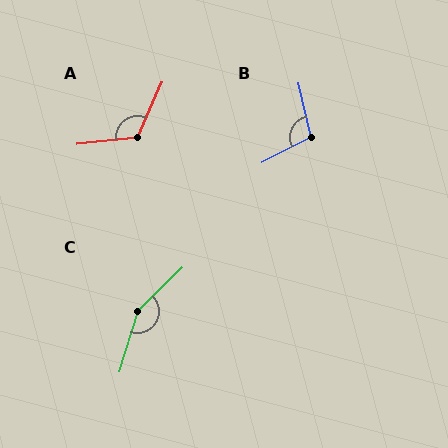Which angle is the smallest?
B, at approximately 103 degrees.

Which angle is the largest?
C, at approximately 152 degrees.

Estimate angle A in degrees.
Approximately 121 degrees.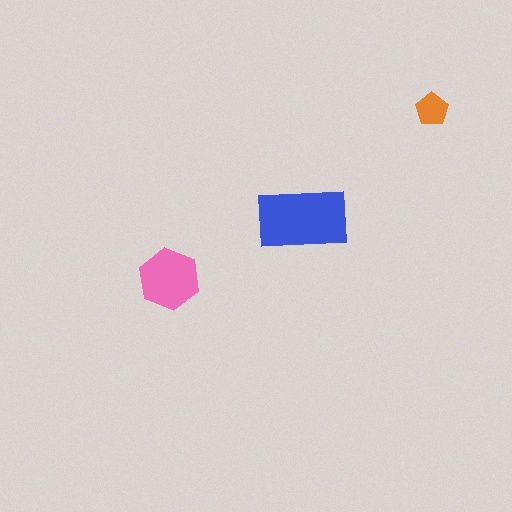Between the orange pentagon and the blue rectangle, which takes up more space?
The blue rectangle.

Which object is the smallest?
The orange pentagon.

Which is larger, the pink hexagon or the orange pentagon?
The pink hexagon.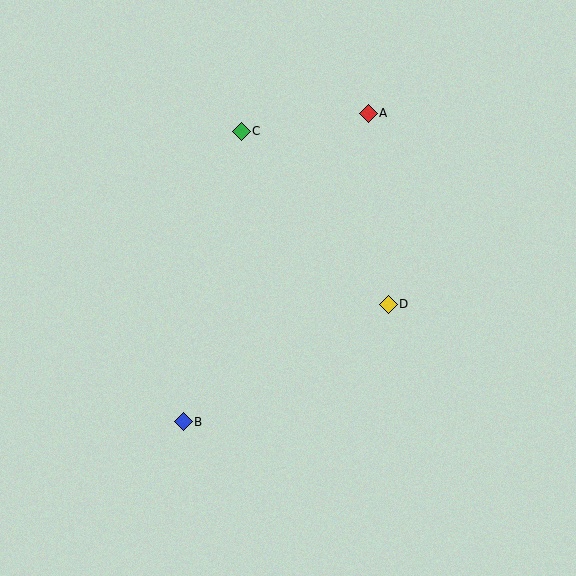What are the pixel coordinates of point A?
Point A is at (368, 113).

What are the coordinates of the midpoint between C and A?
The midpoint between C and A is at (305, 122).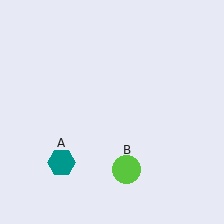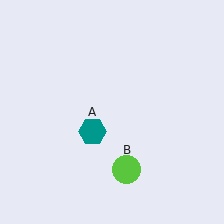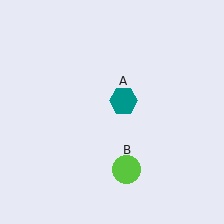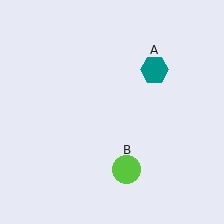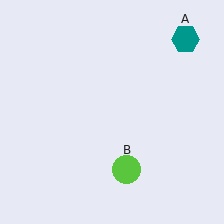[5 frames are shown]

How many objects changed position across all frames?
1 object changed position: teal hexagon (object A).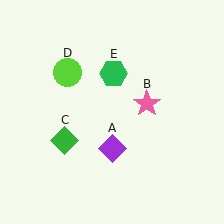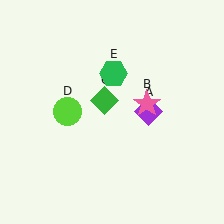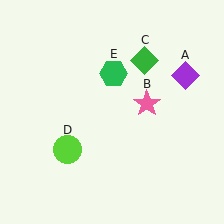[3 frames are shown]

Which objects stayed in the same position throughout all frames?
Pink star (object B) and green hexagon (object E) remained stationary.